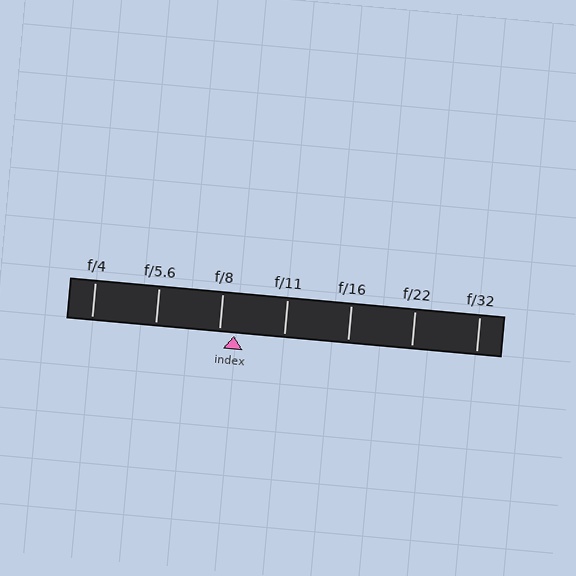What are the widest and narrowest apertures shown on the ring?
The widest aperture shown is f/4 and the narrowest is f/32.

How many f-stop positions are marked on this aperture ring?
There are 7 f-stop positions marked.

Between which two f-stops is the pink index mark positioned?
The index mark is between f/8 and f/11.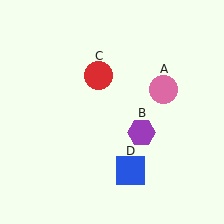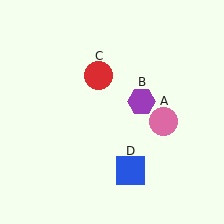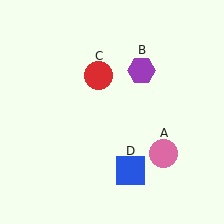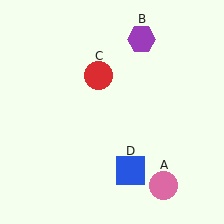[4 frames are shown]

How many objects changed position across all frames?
2 objects changed position: pink circle (object A), purple hexagon (object B).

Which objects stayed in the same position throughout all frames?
Red circle (object C) and blue square (object D) remained stationary.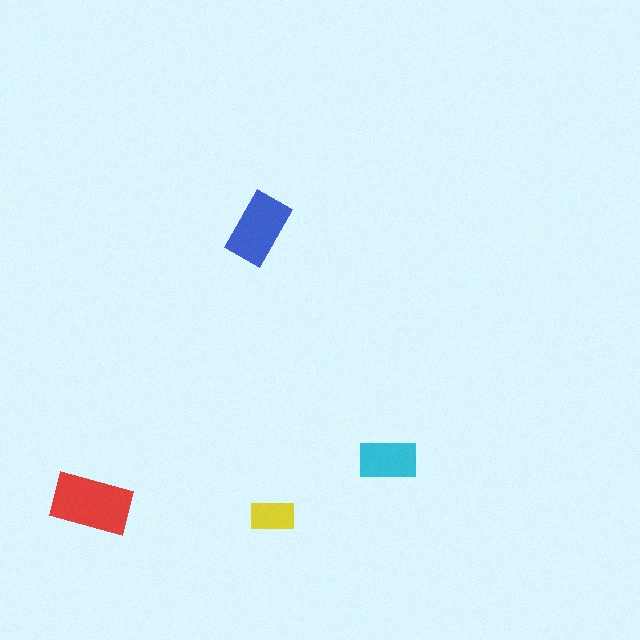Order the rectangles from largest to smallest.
the red one, the blue one, the cyan one, the yellow one.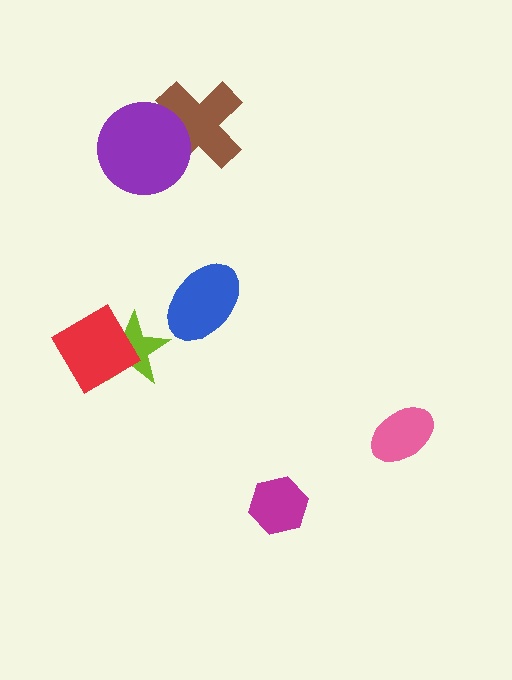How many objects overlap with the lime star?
1 object overlaps with the lime star.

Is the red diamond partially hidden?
No, no other shape covers it.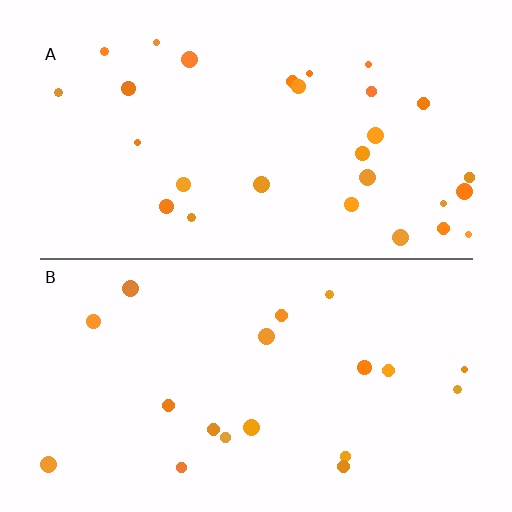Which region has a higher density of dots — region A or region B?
A (the top).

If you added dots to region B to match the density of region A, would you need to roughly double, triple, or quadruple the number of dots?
Approximately double.